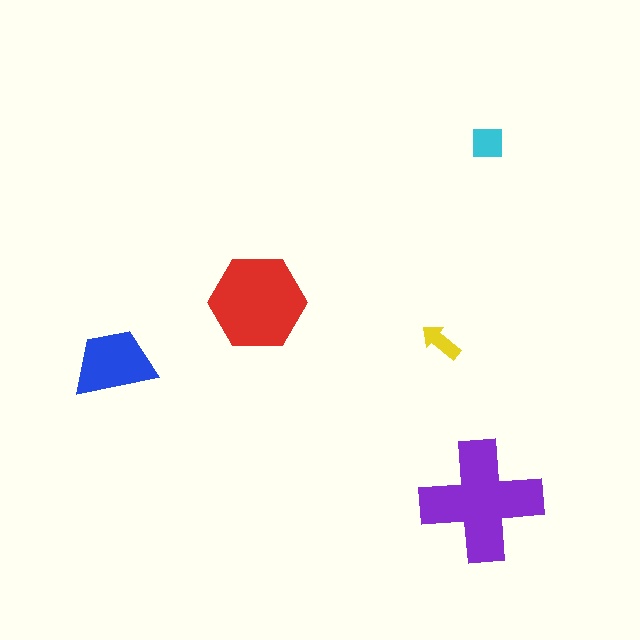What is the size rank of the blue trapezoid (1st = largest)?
3rd.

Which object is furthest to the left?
The blue trapezoid is leftmost.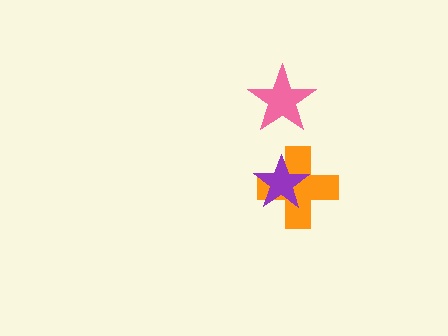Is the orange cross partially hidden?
Yes, it is partially covered by another shape.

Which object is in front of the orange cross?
The purple star is in front of the orange cross.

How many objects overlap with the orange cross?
1 object overlaps with the orange cross.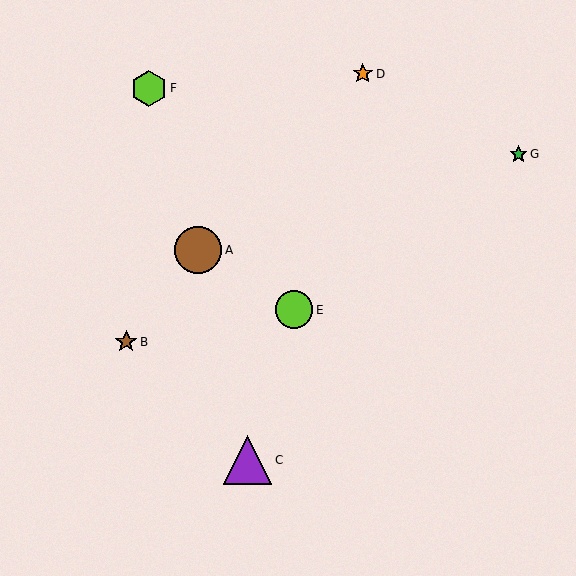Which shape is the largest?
The purple triangle (labeled C) is the largest.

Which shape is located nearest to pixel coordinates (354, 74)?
The orange star (labeled D) at (363, 74) is nearest to that location.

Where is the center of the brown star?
The center of the brown star is at (126, 342).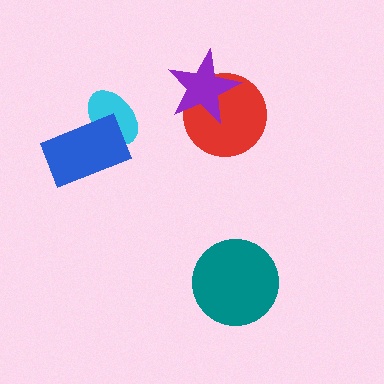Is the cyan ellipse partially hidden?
Yes, it is partially covered by another shape.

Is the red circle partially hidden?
Yes, it is partially covered by another shape.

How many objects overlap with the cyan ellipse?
1 object overlaps with the cyan ellipse.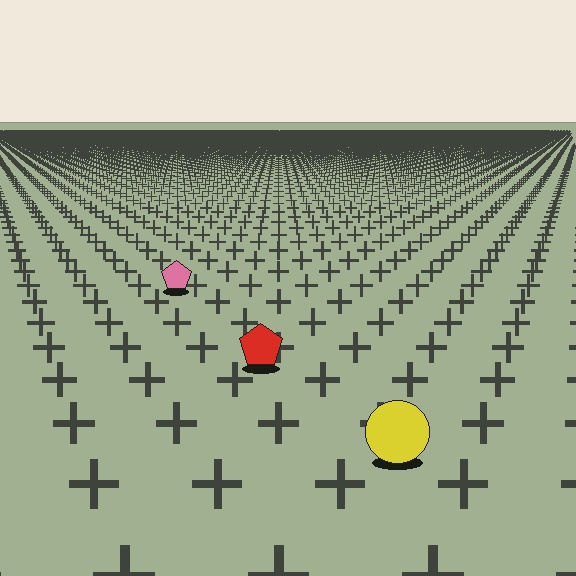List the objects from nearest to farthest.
From nearest to farthest: the yellow circle, the red pentagon, the pink pentagon.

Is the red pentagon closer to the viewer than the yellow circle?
No. The yellow circle is closer — you can tell from the texture gradient: the ground texture is coarser near it.